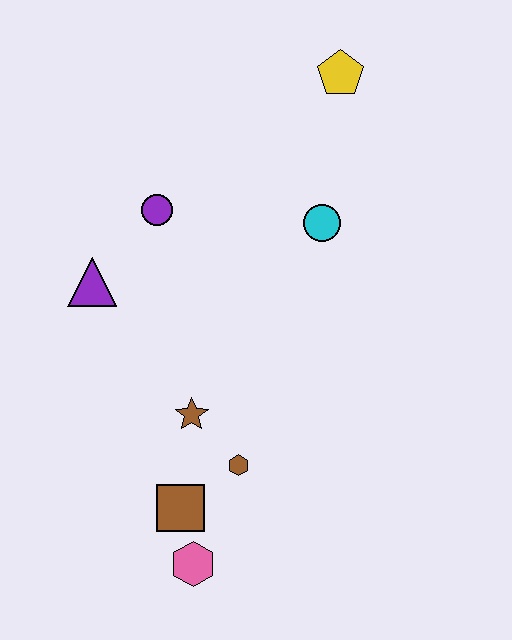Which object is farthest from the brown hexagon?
The yellow pentagon is farthest from the brown hexagon.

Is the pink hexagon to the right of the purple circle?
Yes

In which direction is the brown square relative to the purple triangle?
The brown square is below the purple triangle.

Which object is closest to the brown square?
The pink hexagon is closest to the brown square.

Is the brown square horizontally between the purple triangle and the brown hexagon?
Yes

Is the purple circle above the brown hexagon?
Yes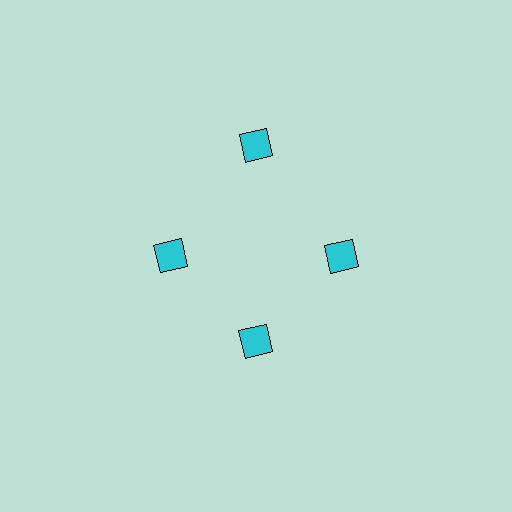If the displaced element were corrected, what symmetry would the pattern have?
It would have 4-fold rotational symmetry — the pattern would map onto itself every 90 degrees.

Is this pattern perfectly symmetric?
No. The 4 cyan squares are arranged in a ring, but one element near the 12 o'clock position is pushed outward from the center, breaking the 4-fold rotational symmetry.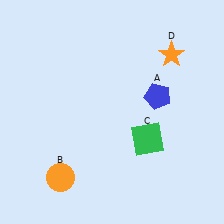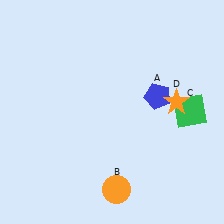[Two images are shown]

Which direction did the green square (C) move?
The green square (C) moved right.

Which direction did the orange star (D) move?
The orange star (D) moved down.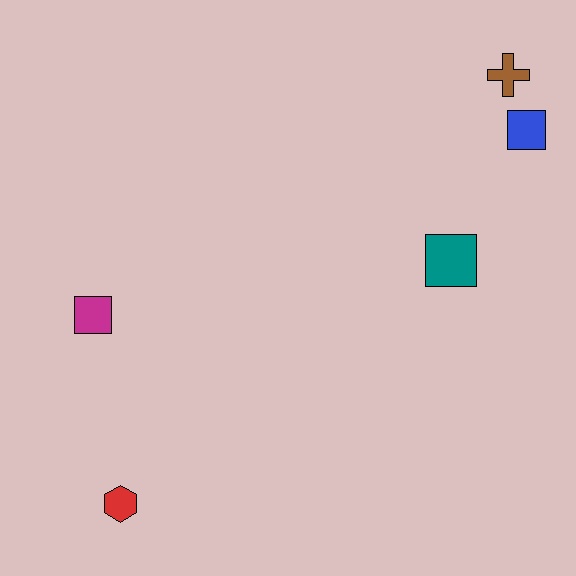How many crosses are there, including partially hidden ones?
There is 1 cross.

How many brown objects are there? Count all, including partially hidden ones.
There is 1 brown object.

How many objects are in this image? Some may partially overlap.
There are 5 objects.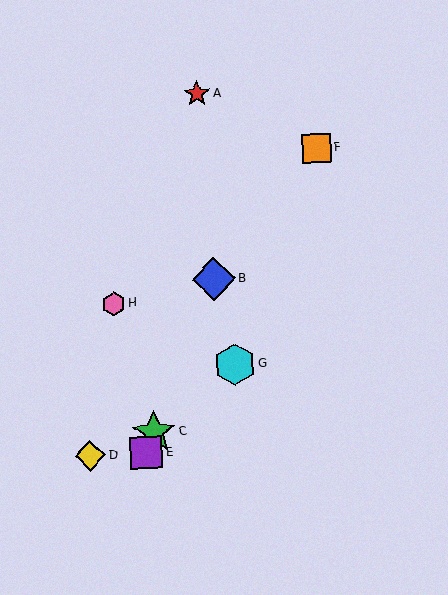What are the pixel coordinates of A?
Object A is at (197, 94).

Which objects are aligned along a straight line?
Objects B, C, E are aligned along a straight line.